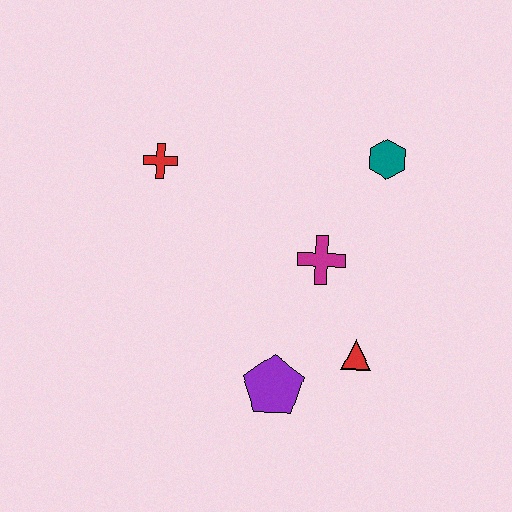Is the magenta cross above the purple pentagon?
Yes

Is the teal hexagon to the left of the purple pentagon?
No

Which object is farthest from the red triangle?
The red cross is farthest from the red triangle.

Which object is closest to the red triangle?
The purple pentagon is closest to the red triangle.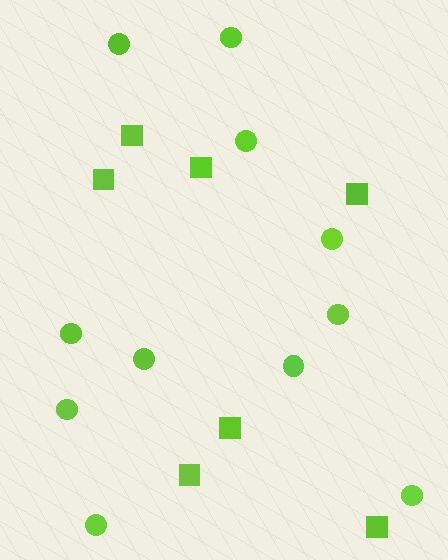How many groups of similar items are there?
There are 2 groups: one group of squares (7) and one group of circles (11).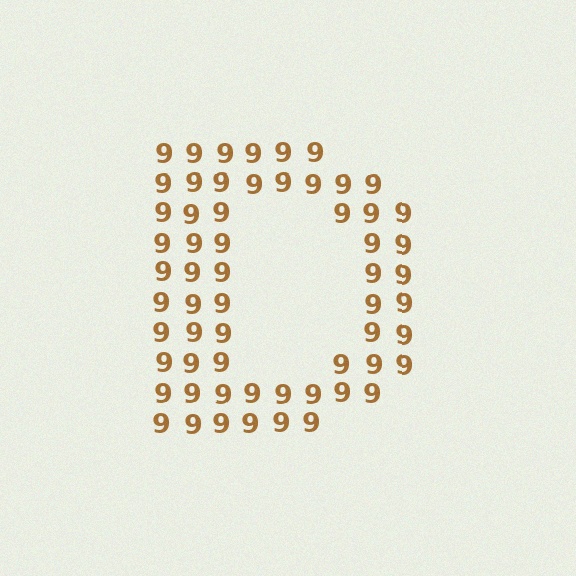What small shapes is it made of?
It is made of small digit 9's.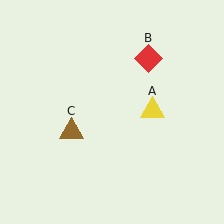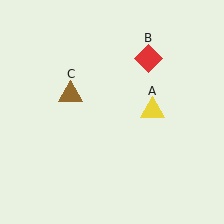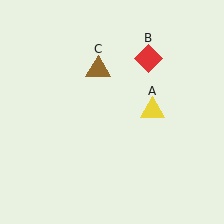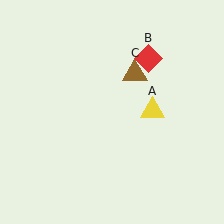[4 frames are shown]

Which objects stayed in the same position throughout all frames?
Yellow triangle (object A) and red diamond (object B) remained stationary.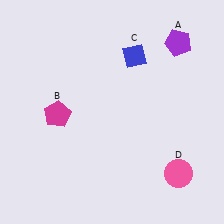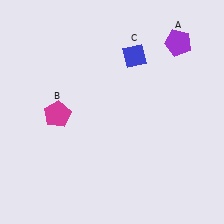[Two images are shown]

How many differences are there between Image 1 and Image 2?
There is 1 difference between the two images.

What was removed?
The pink circle (D) was removed in Image 2.